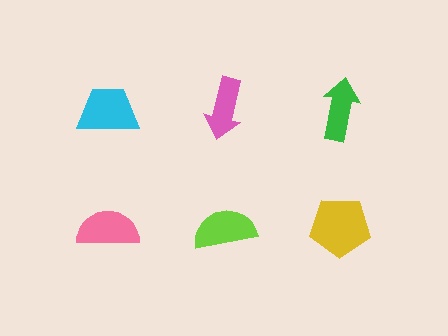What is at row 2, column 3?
A yellow pentagon.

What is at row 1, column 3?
A green arrow.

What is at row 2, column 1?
A pink semicircle.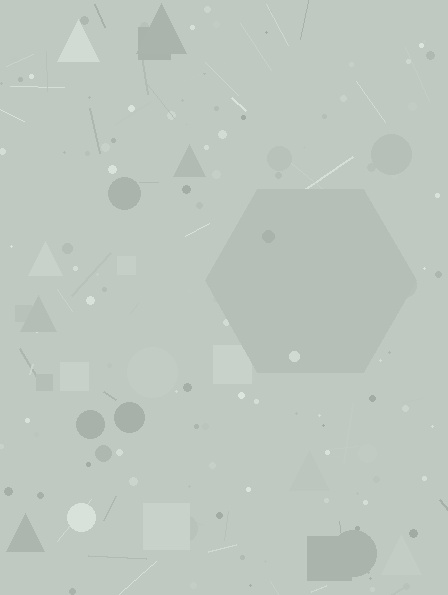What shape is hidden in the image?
A hexagon is hidden in the image.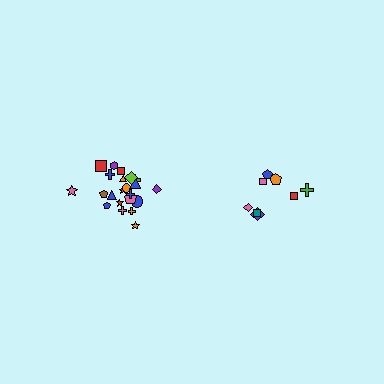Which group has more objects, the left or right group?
The left group.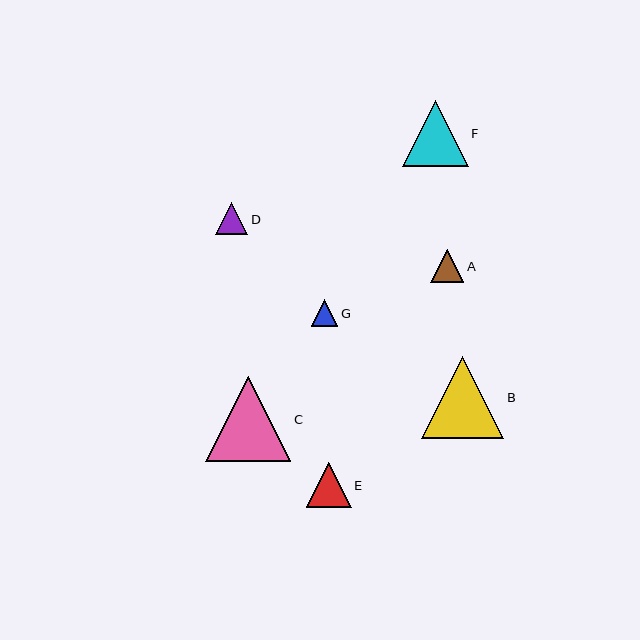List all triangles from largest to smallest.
From largest to smallest: C, B, F, E, A, D, G.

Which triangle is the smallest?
Triangle G is the smallest with a size of approximately 26 pixels.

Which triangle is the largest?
Triangle C is the largest with a size of approximately 85 pixels.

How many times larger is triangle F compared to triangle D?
Triangle F is approximately 2.0 times the size of triangle D.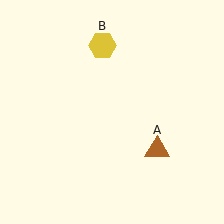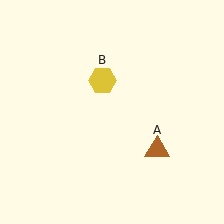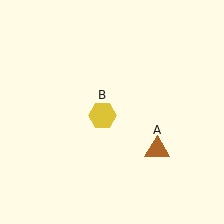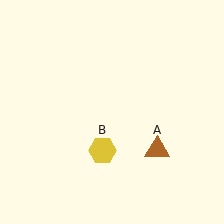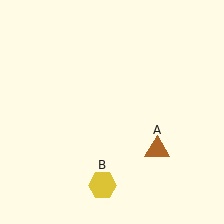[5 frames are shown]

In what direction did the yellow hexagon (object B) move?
The yellow hexagon (object B) moved down.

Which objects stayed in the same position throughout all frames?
Brown triangle (object A) remained stationary.